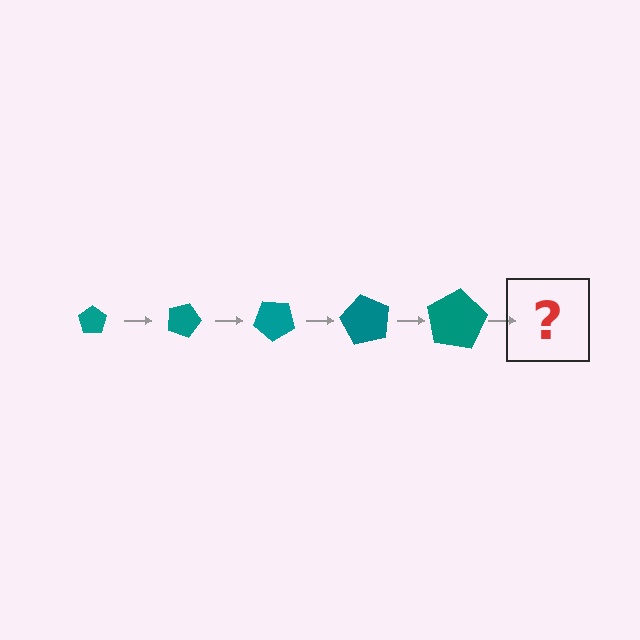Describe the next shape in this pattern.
It should be a pentagon, larger than the previous one and rotated 100 degrees from the start.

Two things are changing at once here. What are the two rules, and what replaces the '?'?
The two rules are that the pentagon grows larger each step and it rotates 20 degrees each step. The '?' should be a pentagon, larger than the previous one and rotated 100 degrees from the start.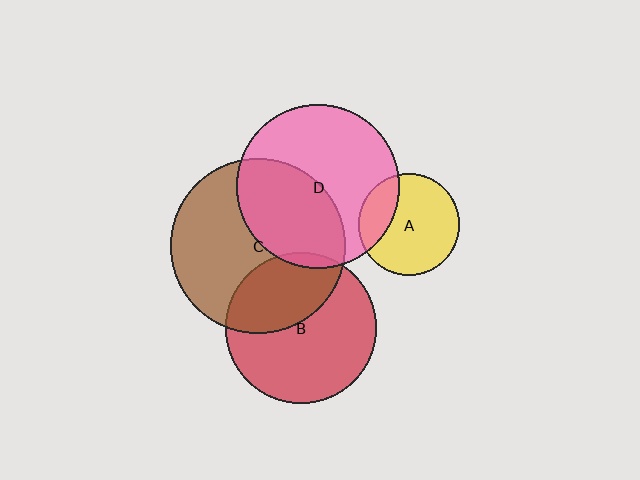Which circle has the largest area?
Circle C (brown).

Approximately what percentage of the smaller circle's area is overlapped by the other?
Approximately 5%.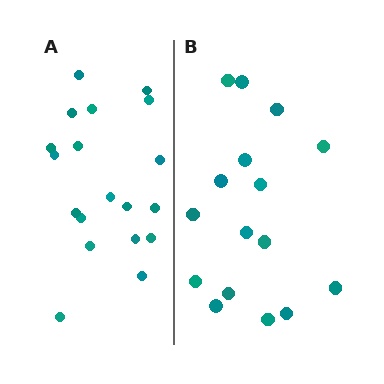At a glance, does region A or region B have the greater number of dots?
Region A (the left region) has more dots.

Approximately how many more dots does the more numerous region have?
Region A has just a few more — roughly 2 or 3 more dots than region B.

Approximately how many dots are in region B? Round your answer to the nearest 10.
About 20 dots. (The exact count is 16, which rounds to 20.)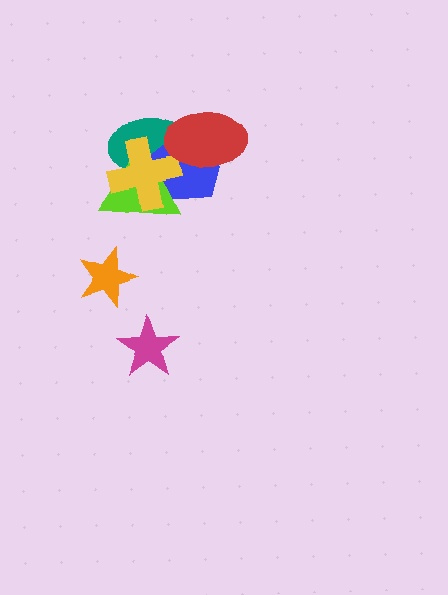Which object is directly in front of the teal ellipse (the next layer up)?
The blue pentagon is directly in front of the teal ellipse.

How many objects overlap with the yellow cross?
3 objects overlap with the yellow cross.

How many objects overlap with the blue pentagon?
4 objects overlap with the blue pentagon.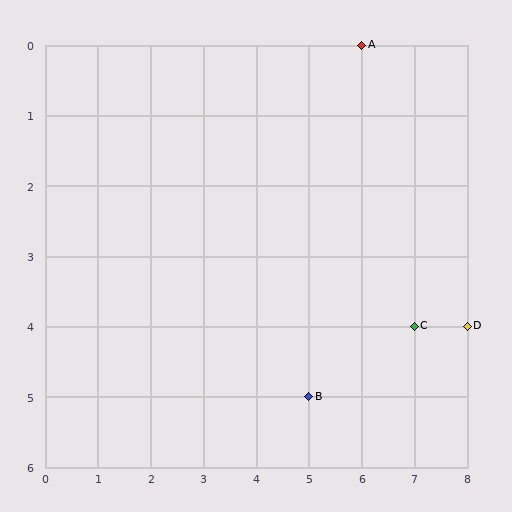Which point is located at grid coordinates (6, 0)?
Point A is at (6, 0).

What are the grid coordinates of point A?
Point A is at grid coordinates (6, 0).